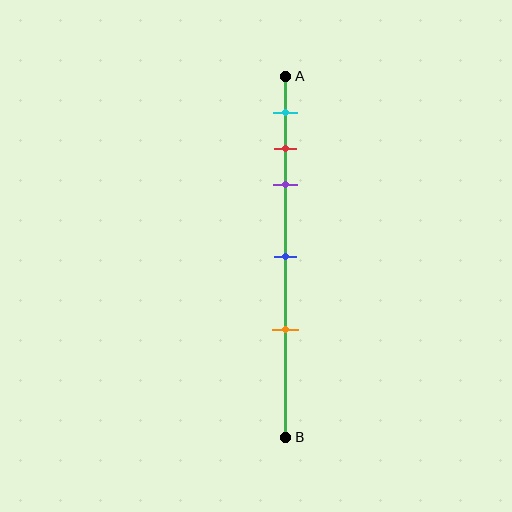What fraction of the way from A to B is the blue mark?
The blue mark is approximately 50% (0.5) of the way from A to B.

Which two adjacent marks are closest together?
The red and purple marks are the closest adjacent pair.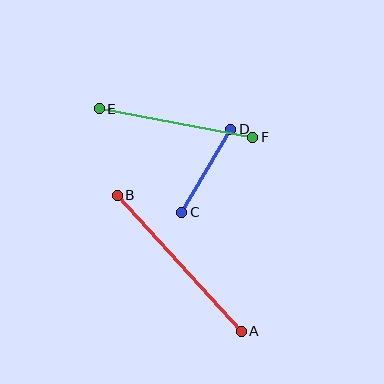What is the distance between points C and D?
The distance is approximately 96 pixels.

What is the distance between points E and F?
The distance is approximately 156 pixels.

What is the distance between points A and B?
The distance is approximately 184 pixels.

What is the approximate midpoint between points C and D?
The midpoint is at approximately (206, 171) pixels.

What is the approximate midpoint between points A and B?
The midpoint is at approximately (179, 263) pixels.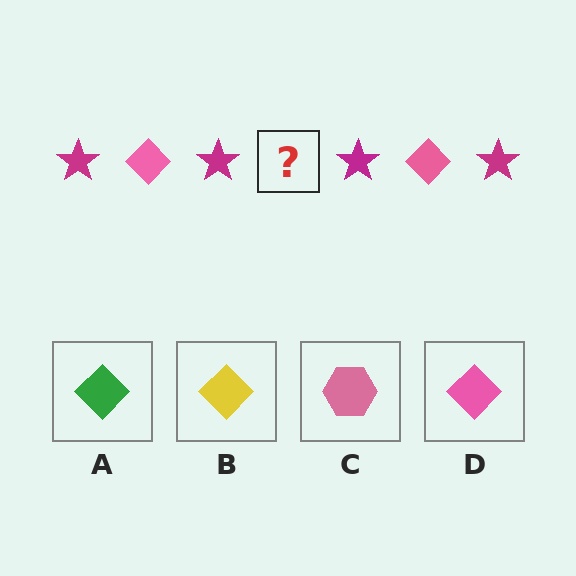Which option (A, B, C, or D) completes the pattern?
D.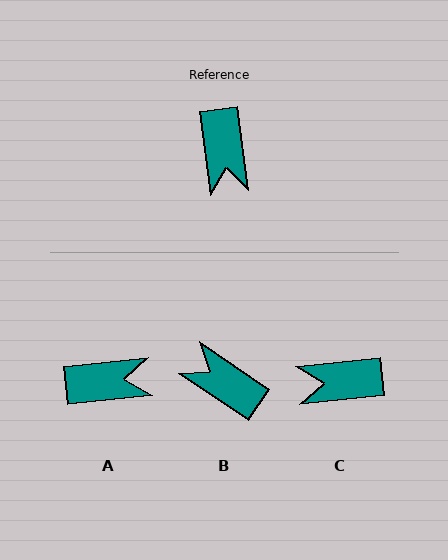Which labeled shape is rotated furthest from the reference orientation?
B, about 132 degrees away.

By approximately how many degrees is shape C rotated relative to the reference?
Approximately 92 degrees clockwise.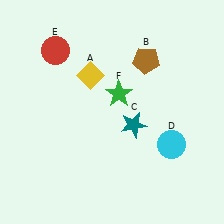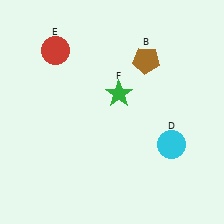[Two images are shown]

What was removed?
The teal star (C), the yellow diamond (A) were removed in Image 2.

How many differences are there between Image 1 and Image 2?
There are 2 differences between the two images.